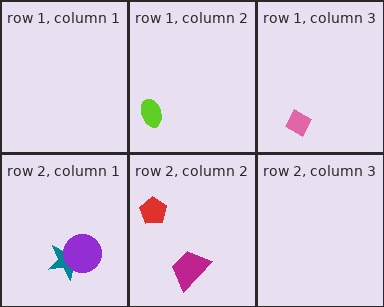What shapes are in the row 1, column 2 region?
The lime ellipse.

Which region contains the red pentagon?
The row 2, column 2 region.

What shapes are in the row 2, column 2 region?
The red pentagon, the magenta trapezoid.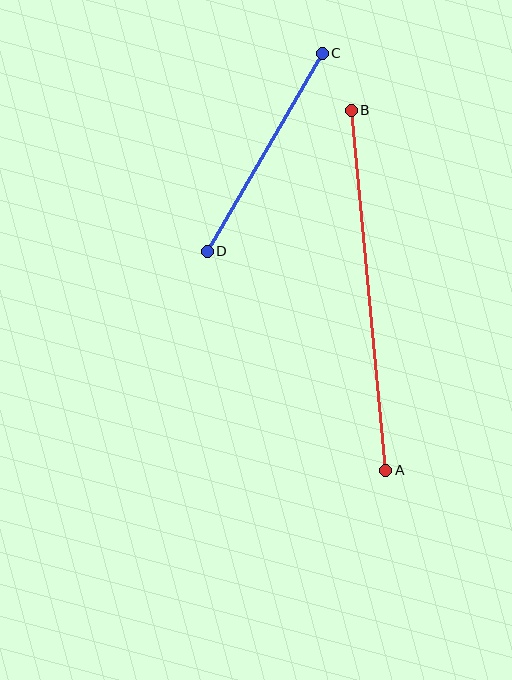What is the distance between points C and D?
The distance is approximately 229 pixels.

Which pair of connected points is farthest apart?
Points A and B are farthest apart.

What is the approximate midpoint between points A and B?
The midpoint is at approximately (369, 290) pixels.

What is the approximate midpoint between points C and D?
The midpoint is at approximately (265, 152) pixels.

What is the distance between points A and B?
The distance is approximately 362 pixels.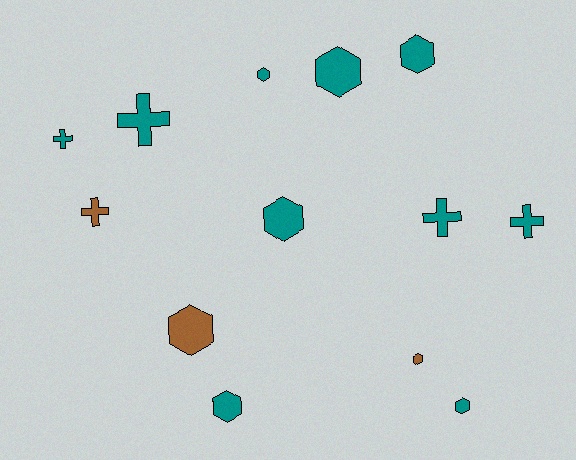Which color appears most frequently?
Teal, with 10 objects.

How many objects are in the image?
There are 13 objects.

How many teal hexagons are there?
There are 6 teal hexagons.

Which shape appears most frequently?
Hexagon, with 8 objects.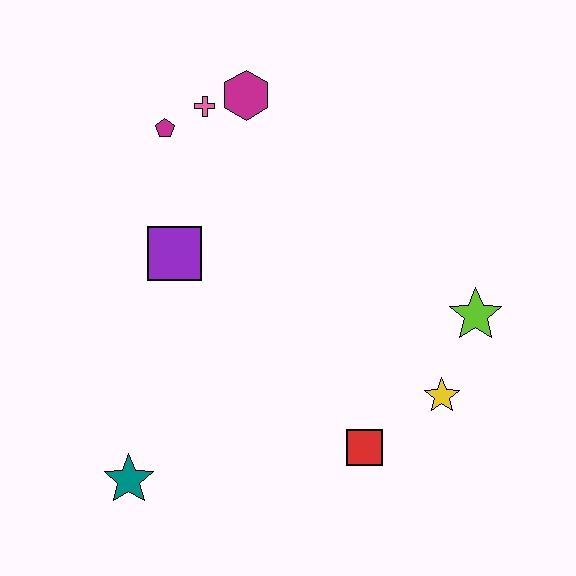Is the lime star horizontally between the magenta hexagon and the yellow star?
No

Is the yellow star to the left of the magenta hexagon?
No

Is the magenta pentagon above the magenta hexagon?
No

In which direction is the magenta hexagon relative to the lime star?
The magenta hexagon is to the left of the lime star.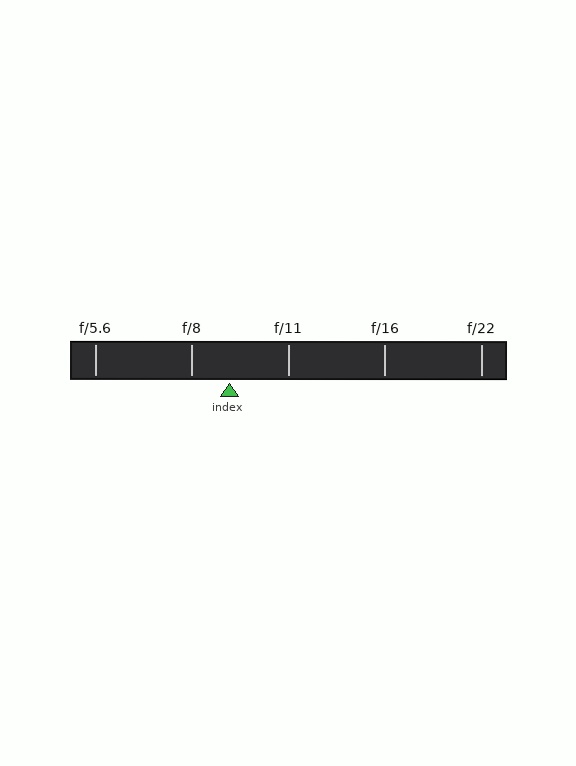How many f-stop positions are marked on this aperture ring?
There are 5 f-stop positions marked.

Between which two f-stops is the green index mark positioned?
The index mark is between f/8 and f/11.